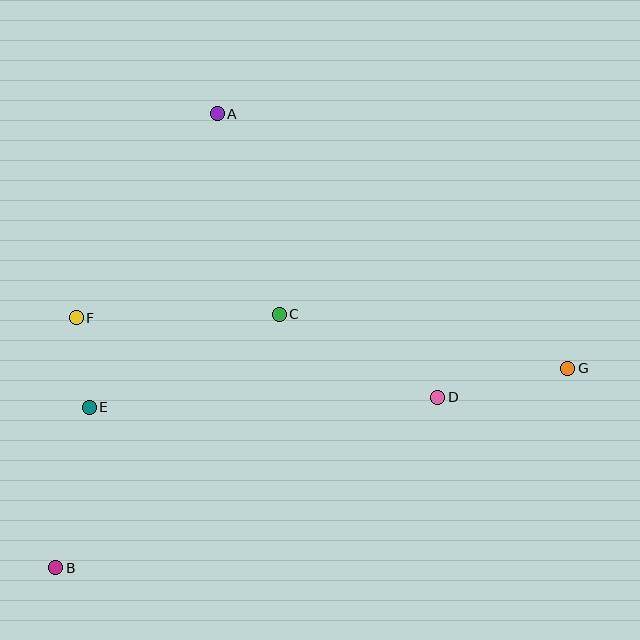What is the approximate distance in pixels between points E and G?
The distance between E and G is approximately 480 pixels.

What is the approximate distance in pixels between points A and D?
The distance between A and D is approximately 359 pixels.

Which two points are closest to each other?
Points E and F are closest to each other.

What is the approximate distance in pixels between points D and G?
The distance between D and G is approximately 133 pixels.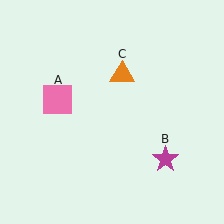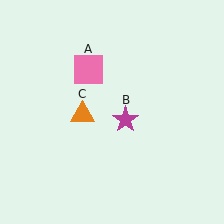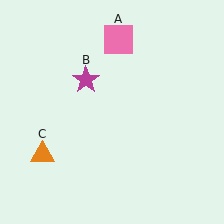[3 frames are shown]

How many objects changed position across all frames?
3 objects changed position: pink square (object A), magenta star (object B), orange triangle (object C).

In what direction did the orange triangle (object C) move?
The orange triangle (object C) moved down and to the left.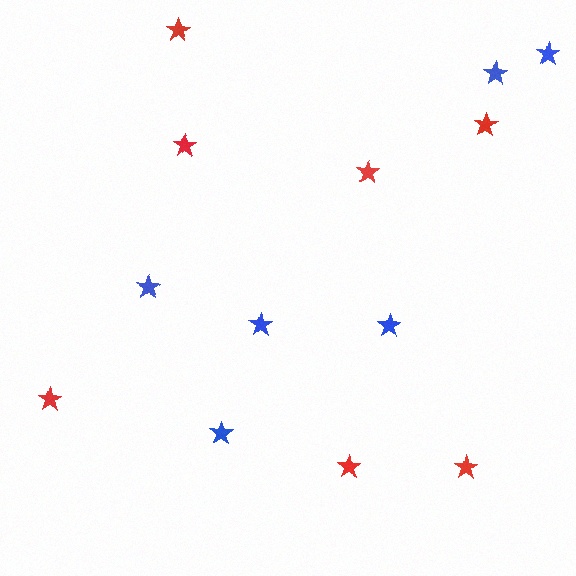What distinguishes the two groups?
There are 2 groups: one group of red stars (7) and one group of blue stars (6).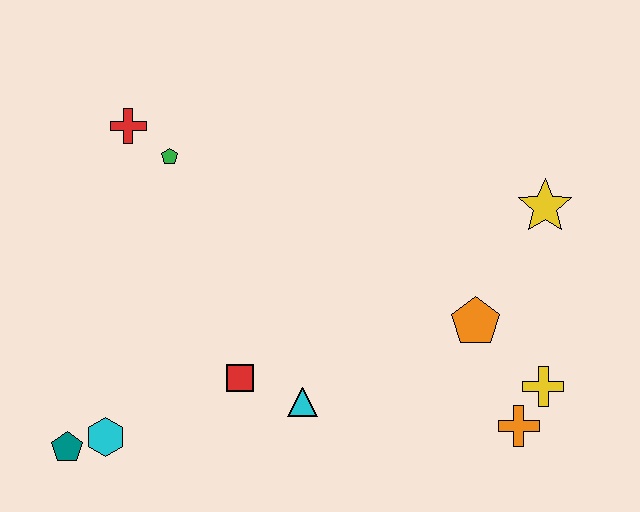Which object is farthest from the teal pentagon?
The yellow star is farthest from the teal pentagon.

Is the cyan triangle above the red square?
No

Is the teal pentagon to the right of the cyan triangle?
No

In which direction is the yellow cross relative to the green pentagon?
The yellow cross is to the right of the green pentagon.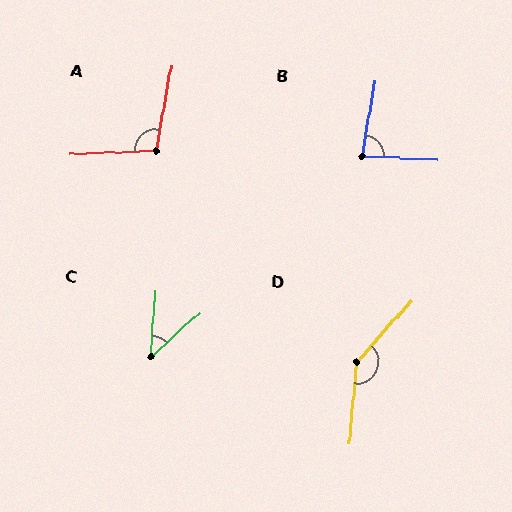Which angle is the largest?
D, at approximately 143 degrees.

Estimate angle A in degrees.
Approximately 103 degrees.